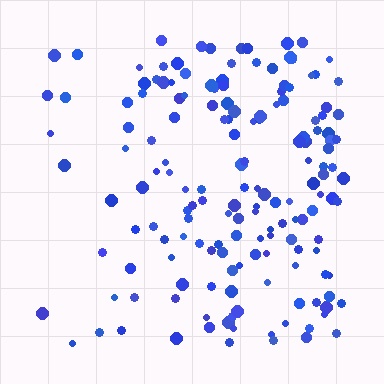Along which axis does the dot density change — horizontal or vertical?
Horizontal.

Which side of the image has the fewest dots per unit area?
The left.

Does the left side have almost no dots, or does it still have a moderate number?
Still a moderate number, just noticeably fewer than the right.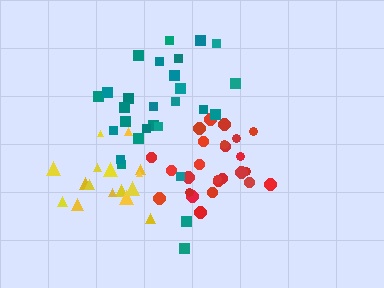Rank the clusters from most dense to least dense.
red, yellow, teal.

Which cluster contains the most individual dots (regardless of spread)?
Teal (28).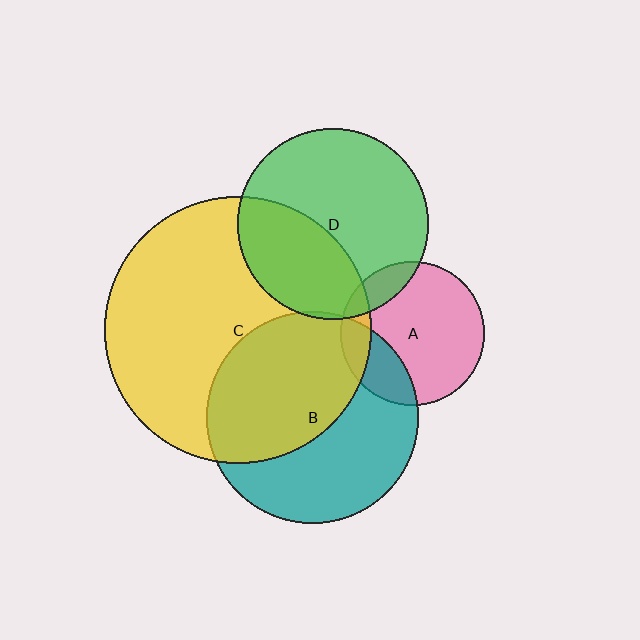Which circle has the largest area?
Circle C (yellow).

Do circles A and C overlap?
Yes.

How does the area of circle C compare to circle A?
Approximately 3.4 times.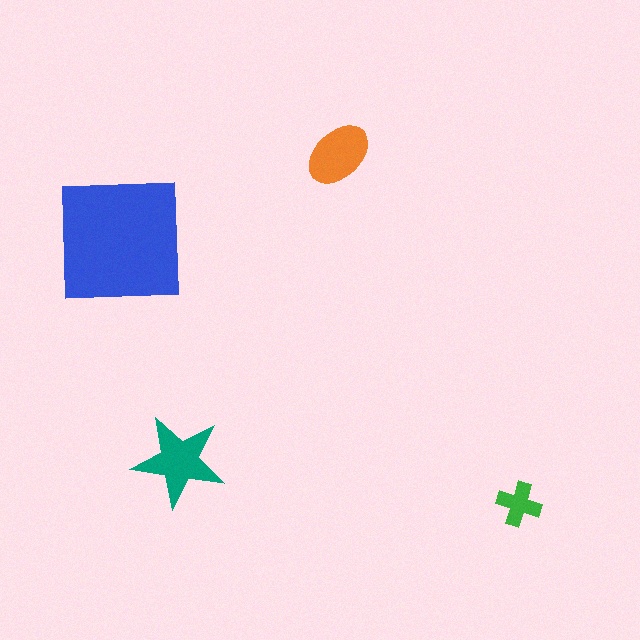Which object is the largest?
The blue square.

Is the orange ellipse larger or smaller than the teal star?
Smaller.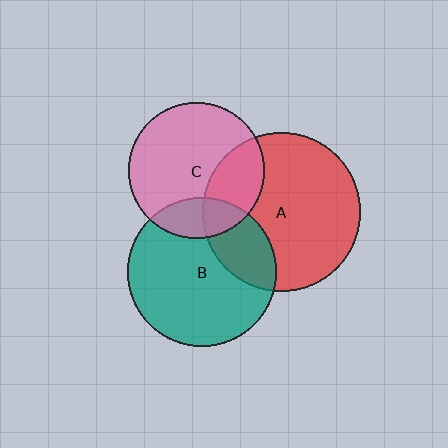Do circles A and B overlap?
Yes.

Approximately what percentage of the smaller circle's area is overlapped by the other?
Approximately 25%.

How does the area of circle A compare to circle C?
Approximately 1.3 times.